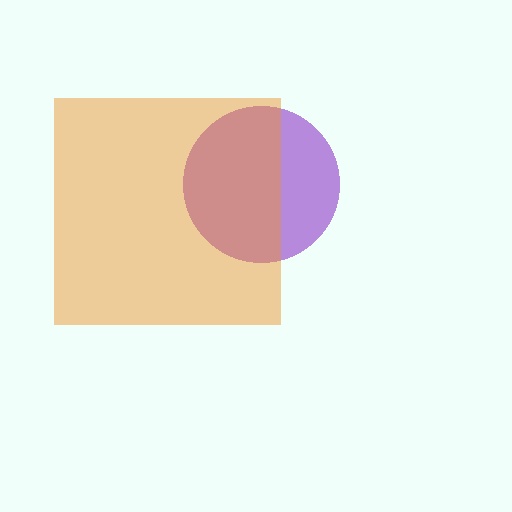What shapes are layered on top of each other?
The layered shapes are: a purple circle, an orange square.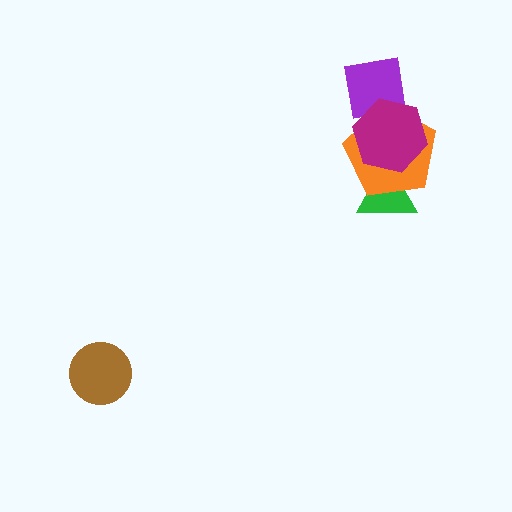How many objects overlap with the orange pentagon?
3 objects overlap with the orange pentagon.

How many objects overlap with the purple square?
2 objects overlap with the purple square.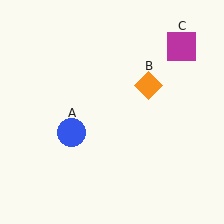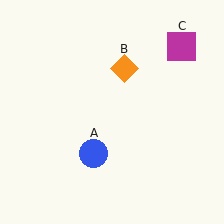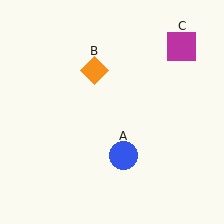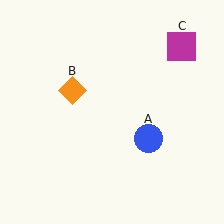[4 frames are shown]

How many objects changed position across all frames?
2 objects changed position: blue circle (object A), orange diamond (object B).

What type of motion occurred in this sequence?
The blue circle (object A), orange diamond (object B) rotated counterclockwise around the center of the scene.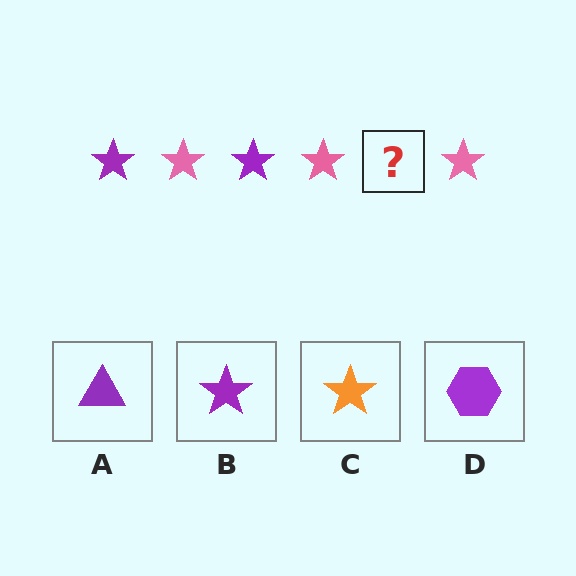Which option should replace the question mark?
Option B.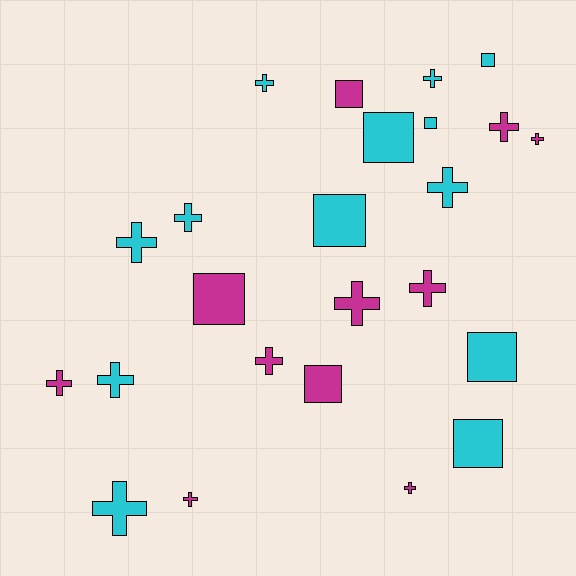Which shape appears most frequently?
Cross, with 15 objects.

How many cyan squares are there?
There are 6 cyan squares.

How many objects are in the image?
There are 24 objects.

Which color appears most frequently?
Cyan, with 13 objects.